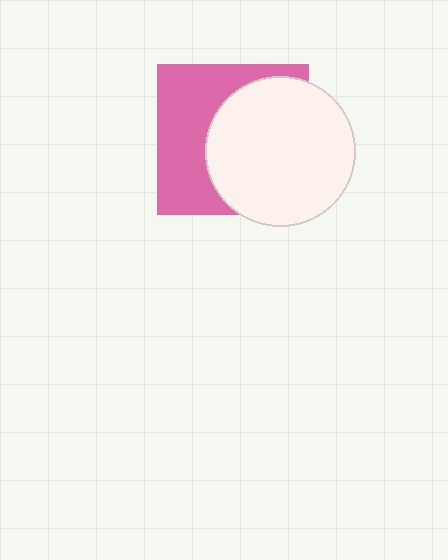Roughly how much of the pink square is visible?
About half of it is visible (roughly 45%).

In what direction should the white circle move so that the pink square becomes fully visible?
The white circle should move right. That is the shortest direction to clear the overlap and leave the pink square fully visible.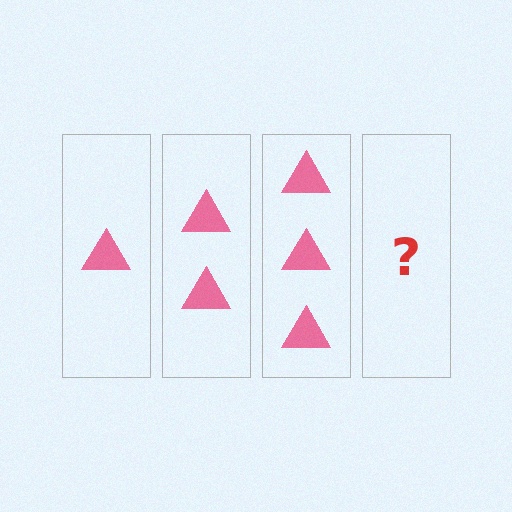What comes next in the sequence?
The next element should be 4 triangles.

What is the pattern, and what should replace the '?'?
The pattern is that each step adds one more triangle. The '?' should be 4 triangles.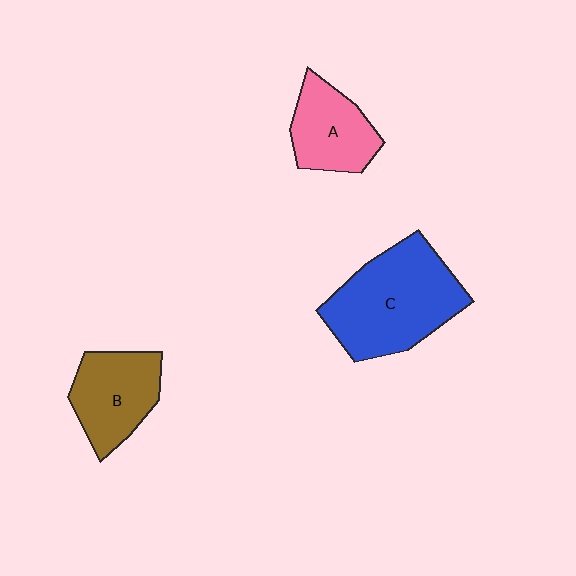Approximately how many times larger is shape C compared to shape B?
Approximately 1.6 times.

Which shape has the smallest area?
Shape A (pink).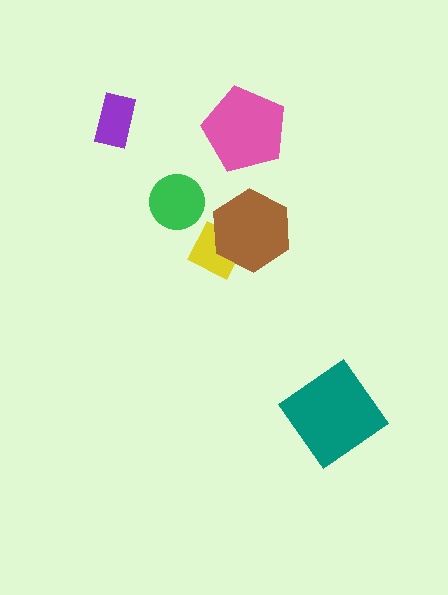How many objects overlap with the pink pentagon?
0 objects overlap with the pink pentagon.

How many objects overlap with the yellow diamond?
1 object overlaps with the yellow diamond.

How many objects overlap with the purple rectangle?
0 objects overlap with the purple rectangle.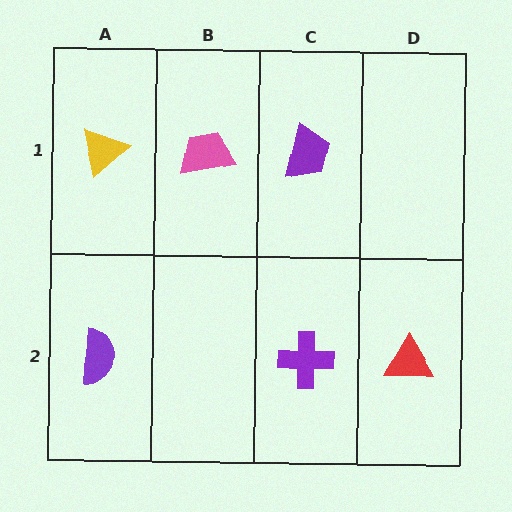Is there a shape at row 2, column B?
No, that cell is empty.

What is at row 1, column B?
A pink trapezoid.